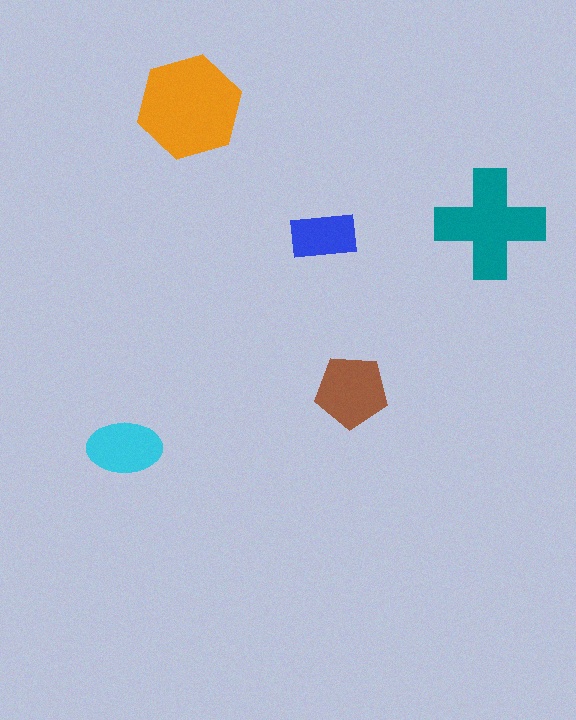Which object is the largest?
The orange hexagon.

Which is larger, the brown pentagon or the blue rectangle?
The brown pentagon.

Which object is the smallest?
The blue rectangle.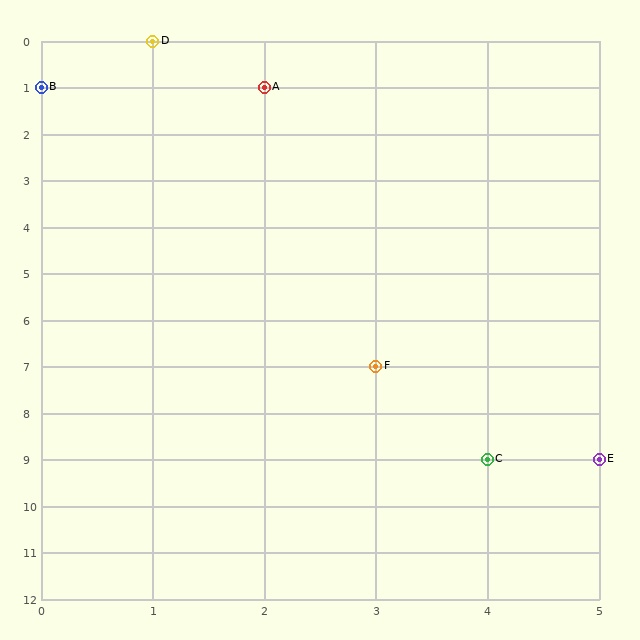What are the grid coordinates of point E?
Point E is at grid coordinates (5, 9).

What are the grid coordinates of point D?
Point D is at grid coordinates (1, 0).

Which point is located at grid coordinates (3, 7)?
Point F is at (3, 7).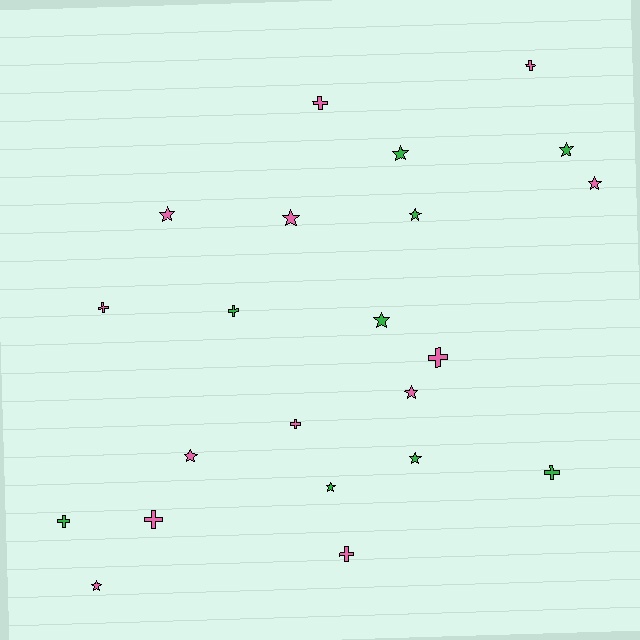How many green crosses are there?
There are 3 green crosses.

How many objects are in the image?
There are 22 objects.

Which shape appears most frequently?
Star, with 12 objects.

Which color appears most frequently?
Pink, with 13 objects.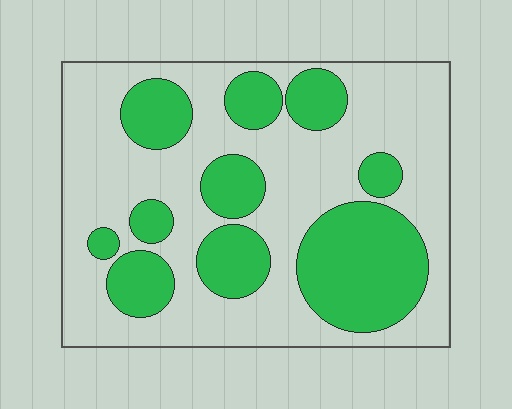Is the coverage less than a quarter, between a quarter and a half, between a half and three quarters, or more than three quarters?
Between a quarter and a half.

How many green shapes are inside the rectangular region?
10.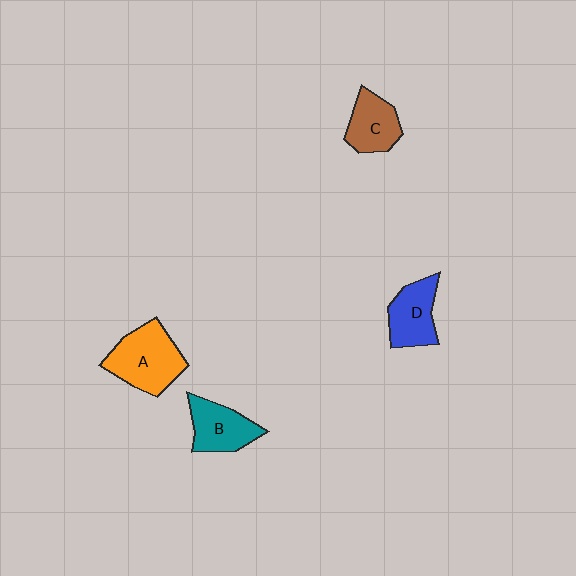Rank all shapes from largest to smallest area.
From largest to smallest: A (orange), B (teal), D (blue), C (brown).